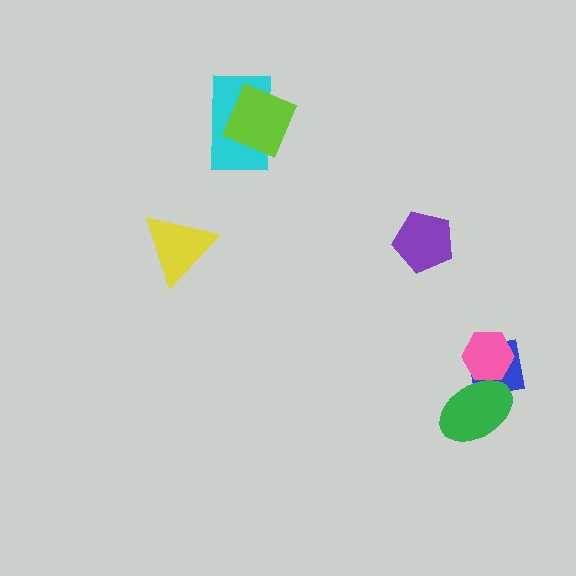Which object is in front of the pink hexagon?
The green ellipse is in front of the pink hexagon.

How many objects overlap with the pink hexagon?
2 objects overlap with the pink hexagon.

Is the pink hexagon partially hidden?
Yes, it is partially covered by another shape.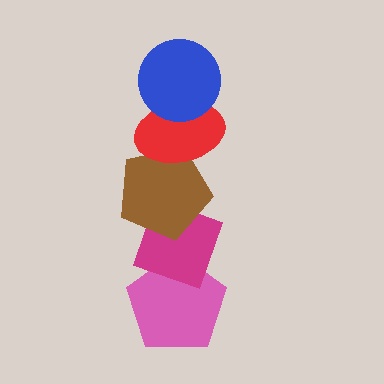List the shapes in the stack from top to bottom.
From top to bottom: the blue circle, the red ellipse, the brown pentagon, the magenta diamond, the pink pentagon.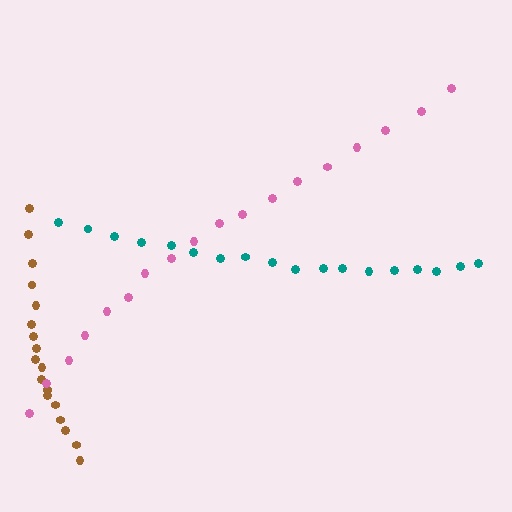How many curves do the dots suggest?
There are 3 distinct paths.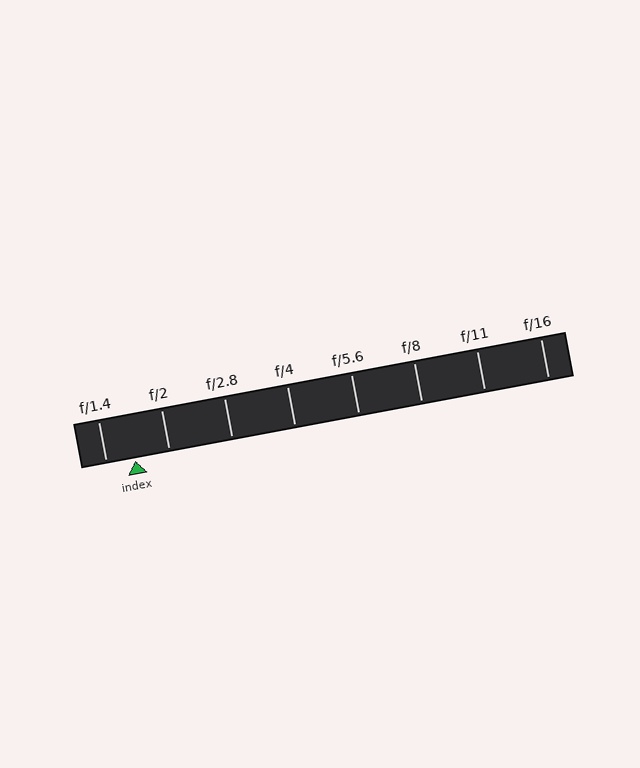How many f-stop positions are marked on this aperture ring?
There are 8 f-stop positions marked.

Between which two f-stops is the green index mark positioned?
The index mark is between f/1.4 and f/2.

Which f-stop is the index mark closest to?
The index mark is closest to f/1.4.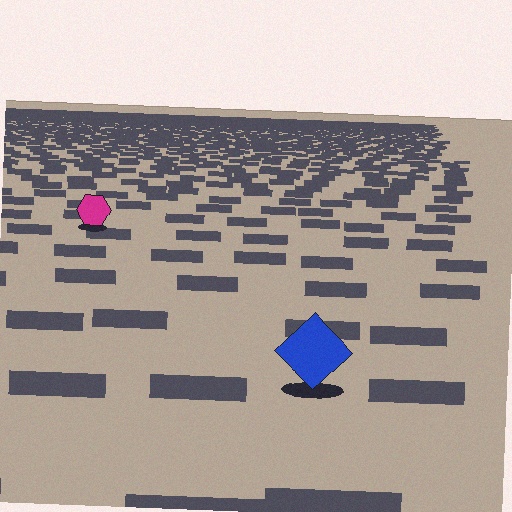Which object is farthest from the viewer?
The magenta hexagon is farthest from the viewer. It appears smaller and the ground texture around it is denser.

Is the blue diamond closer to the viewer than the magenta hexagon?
Yes. The blue diamond is closer — you can tell from the texture gradient: the ground texture is coarser near it.